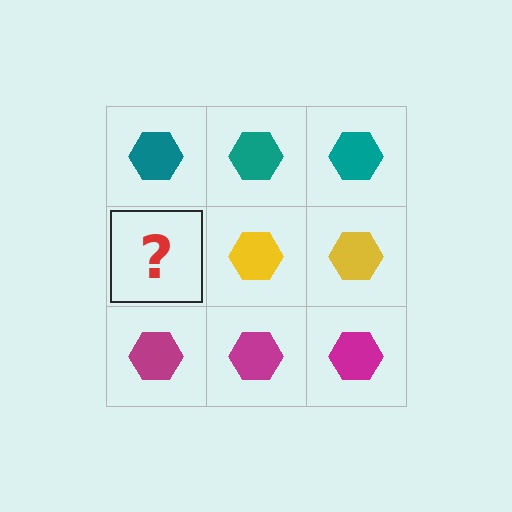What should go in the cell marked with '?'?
The missing cell should contain a yellow hexagon.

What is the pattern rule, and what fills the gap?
The rule is that each row has a consistent color. The gap should be filled with a yellow hexagon.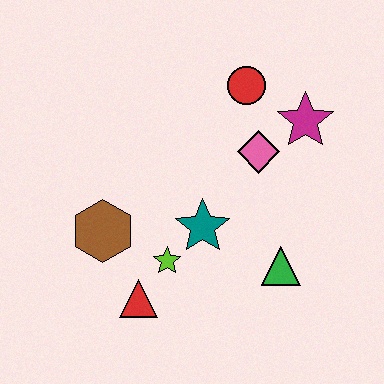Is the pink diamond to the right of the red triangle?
Yes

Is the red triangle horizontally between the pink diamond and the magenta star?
No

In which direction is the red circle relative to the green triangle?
The red circle is above the green triangle.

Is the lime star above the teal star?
No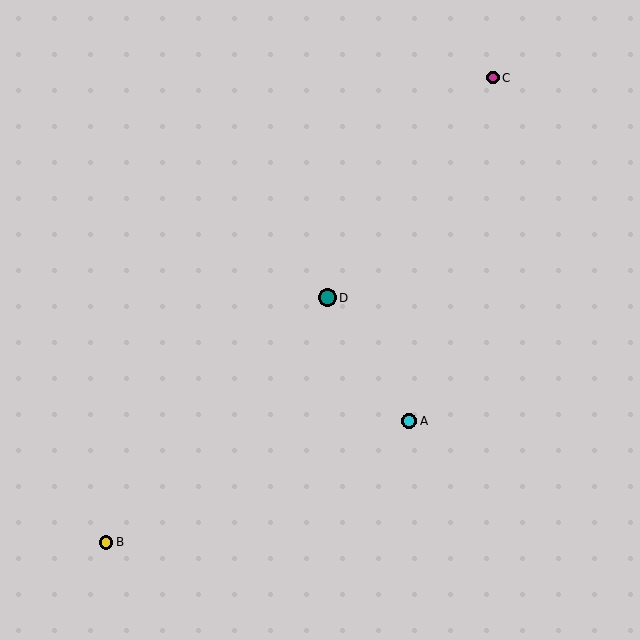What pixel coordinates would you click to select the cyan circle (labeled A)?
Click at (409, 421) to select the cyan circle A.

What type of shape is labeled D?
Shape D is a teal circle.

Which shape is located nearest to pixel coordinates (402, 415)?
The cyan circle (labeled A) at (409, 421) is nearest to that location.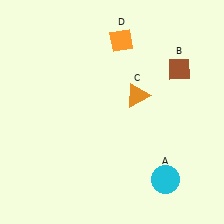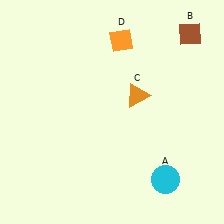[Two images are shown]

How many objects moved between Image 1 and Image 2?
1 object moved between the two images.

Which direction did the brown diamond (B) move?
The brown diamond (B) moved up.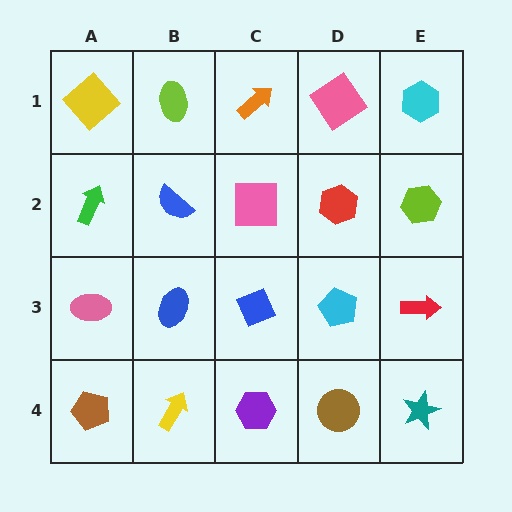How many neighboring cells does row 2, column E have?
3.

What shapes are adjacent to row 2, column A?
A yellow diamond (row 1, column A), a pink ellipse (row 3, column A), a blue semicircle (row 2, column B).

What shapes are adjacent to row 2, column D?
A pink diamond (row 1, column D), a cyan pentagon (row 3, column D), a pink square (row 2, column C), a lime hexagon (row 2, column E).